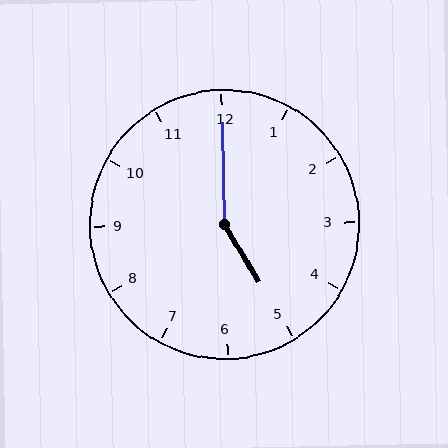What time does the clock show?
5:00.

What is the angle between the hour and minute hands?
Approximately 150 degrees.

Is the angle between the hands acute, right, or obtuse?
It is obtuse.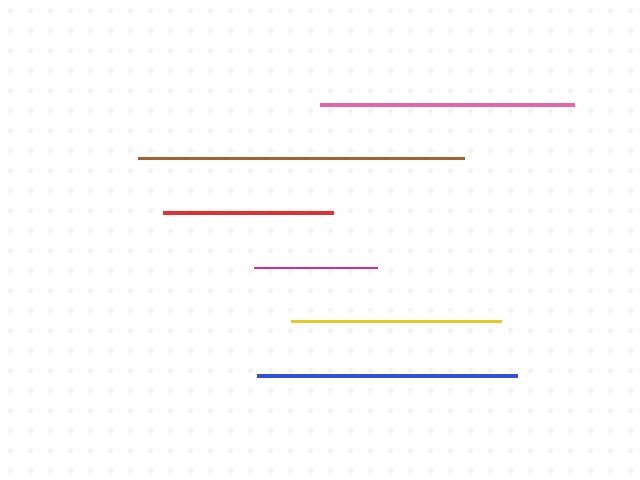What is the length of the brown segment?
The brown segment is approximately 326 pixels long.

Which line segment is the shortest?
The magenta line is the shortest at approximately 123 pixels.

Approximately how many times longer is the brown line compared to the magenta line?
The brown line is approximately 2.7 times the length of the magenta line.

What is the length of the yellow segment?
The yellow segment is approximately 210 pixels long.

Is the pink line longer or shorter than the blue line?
The blue line is longer than the pink line.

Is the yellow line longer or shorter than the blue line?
The blue line is longer than the yellow line.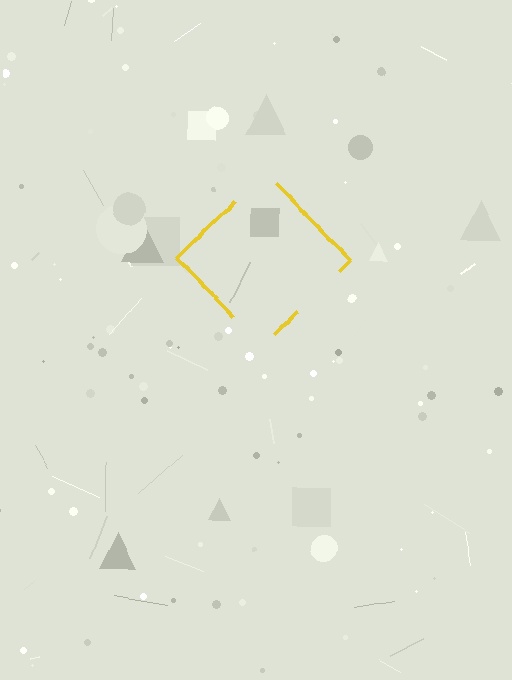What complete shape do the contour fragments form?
The contour fragments form a diamond.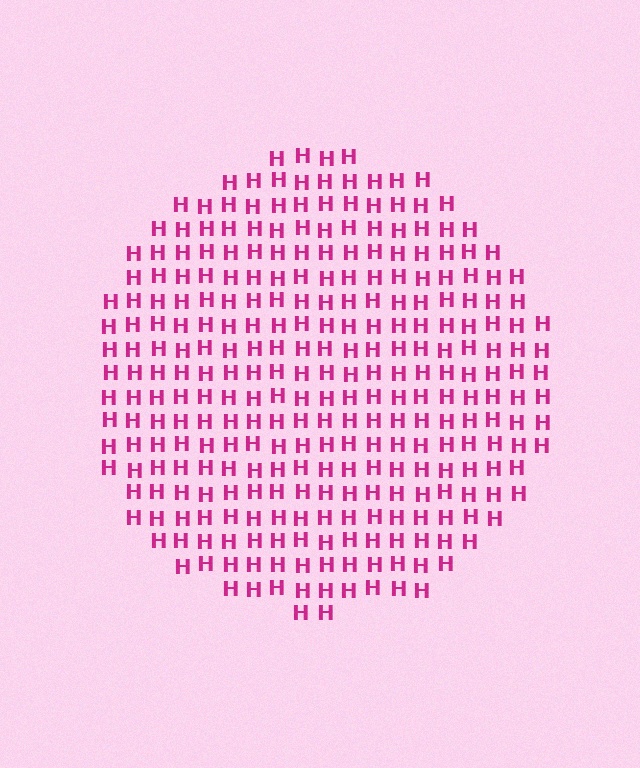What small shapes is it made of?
It is made of small letter H's.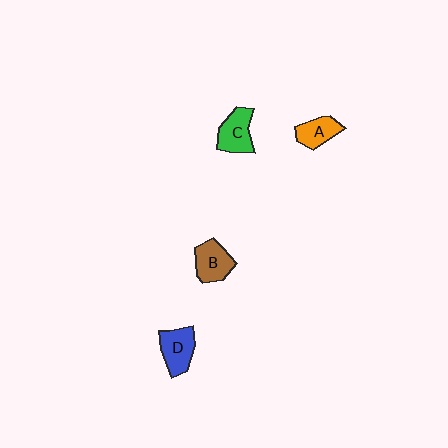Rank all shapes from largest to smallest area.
From largest to smallest: D (blue), C (green), B (brown), A (orange).